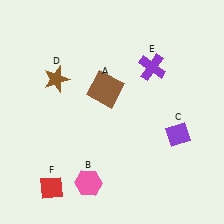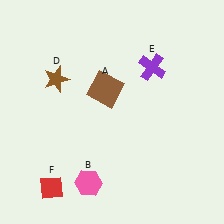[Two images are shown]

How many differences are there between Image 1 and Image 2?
There is 1 difference between the two images.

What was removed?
The purple diamond (C) was removed in Image 2.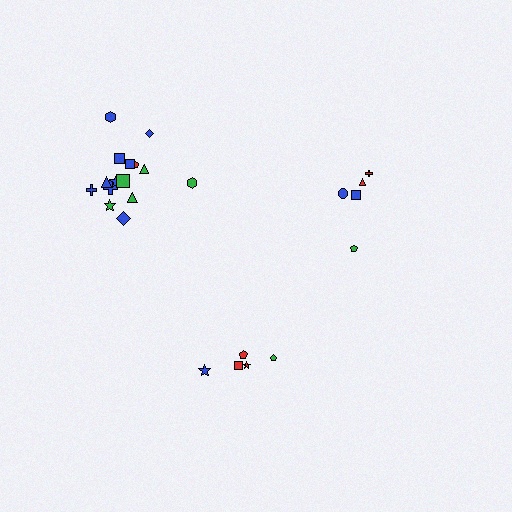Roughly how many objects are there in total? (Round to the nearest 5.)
Roughly 25 objects in total.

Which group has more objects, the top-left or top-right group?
The top-left group.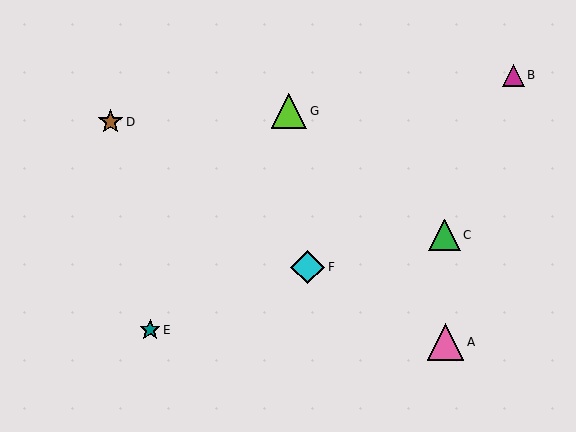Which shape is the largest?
The pink triangle (labeled A) is the largest.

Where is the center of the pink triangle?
The center of the pink triangle is at (446, 342).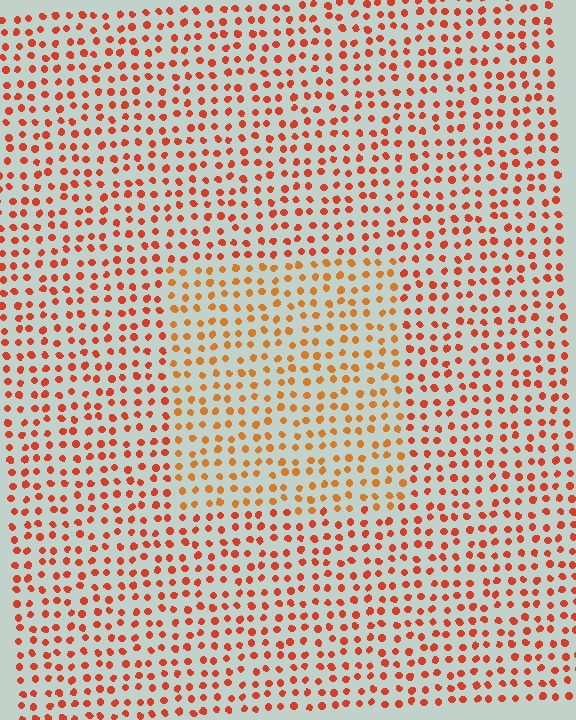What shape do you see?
I see a rectangle.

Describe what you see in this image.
The image is filled with small red elements in a uniform arrangement. A rectangle-shaped region is visible where the elements are tinted to a slightly different hue, forming a subtle color boundary.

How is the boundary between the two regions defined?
The boundary is defined purely by a slight shift in hue (about 22 degrees). Spacing, size, and orientation are identical on both sides.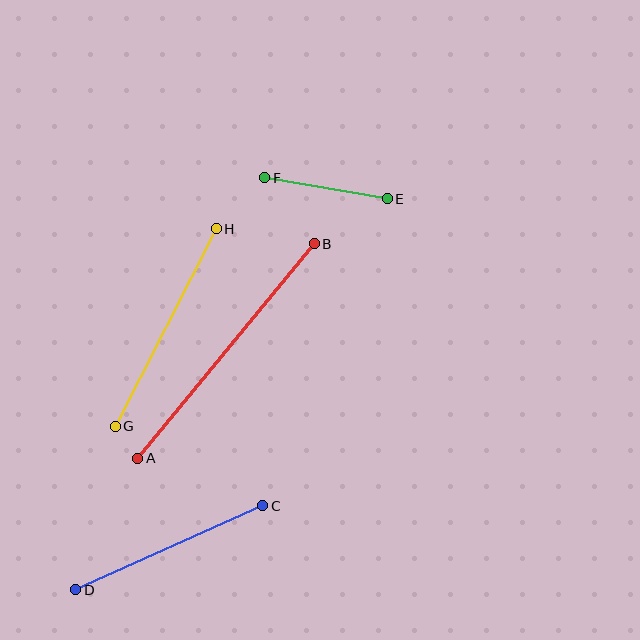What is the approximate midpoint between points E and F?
The midpoint is at approximately (326, 188) pixels.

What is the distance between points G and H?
The distance is approximately 222 pixels.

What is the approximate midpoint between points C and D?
The midpoint is at approximately (169, 548) pixels.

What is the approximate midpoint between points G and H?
The midpoint is at approximately (166, 327) pixels.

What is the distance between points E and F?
The distance is approximately 124 pixels.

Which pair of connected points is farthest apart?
Points A and B are farthest apart.